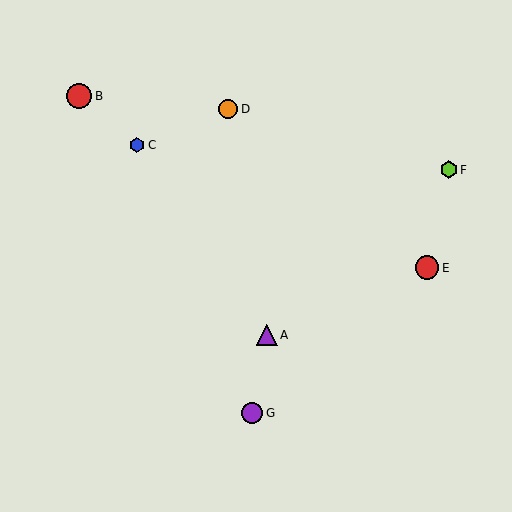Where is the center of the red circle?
The center of the red circle is at (427, 268).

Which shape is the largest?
The red circle (labeled B) is the largest.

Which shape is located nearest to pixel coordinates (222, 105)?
The orange circle (labeled D) at (228, 109) is nearest to that location.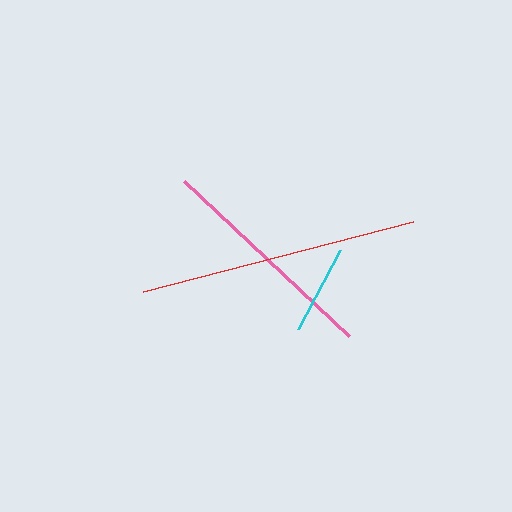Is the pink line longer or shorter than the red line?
The red line is longer than the pink line.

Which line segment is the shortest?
The cyan line is the shortest at approximately 89 pixels.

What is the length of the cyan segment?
The cyan segment is approximately 89 pixels long.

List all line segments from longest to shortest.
From longest to shortest: red, pink, cyan.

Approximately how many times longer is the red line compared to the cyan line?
The red line is approximately 3.1 times the length of the cyan line.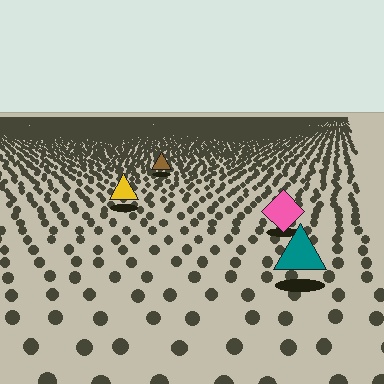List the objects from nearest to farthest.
From nearest to farthest: the teal triangle, the pink diamond, the yellow triangle, the brown triangle.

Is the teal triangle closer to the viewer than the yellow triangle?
Yes. The teal triangle is closer — you can tell from the texture gradient: the ground texture is coarser near it.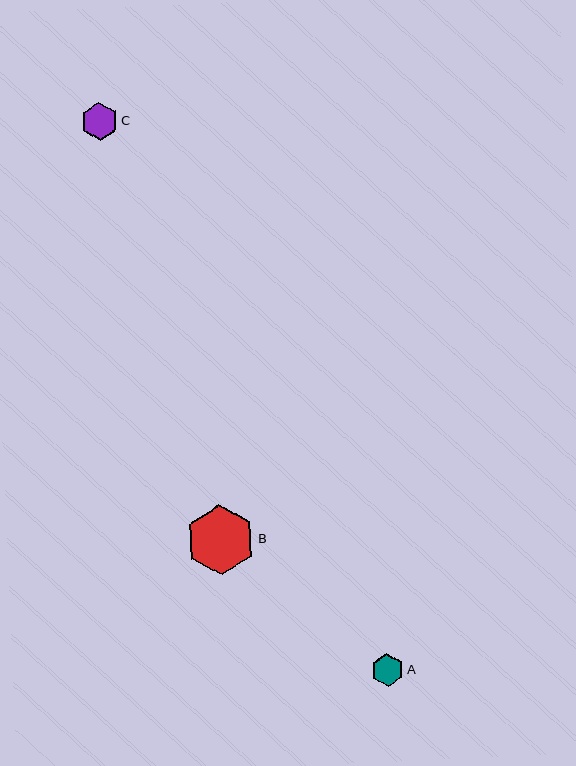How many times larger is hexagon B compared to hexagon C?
Hexagon B is approximately 1.9 times the size of hexagon C.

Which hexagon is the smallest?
Hexagon A is the smallest with a size of approximately 33 pixels.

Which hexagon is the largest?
Hexagon B is the largest with a size of approximately 70 pixels.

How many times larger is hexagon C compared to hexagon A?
Hexagon C is approximately 1.1 times the size of hexagon A.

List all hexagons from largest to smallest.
From largest to smallest: B, C, A.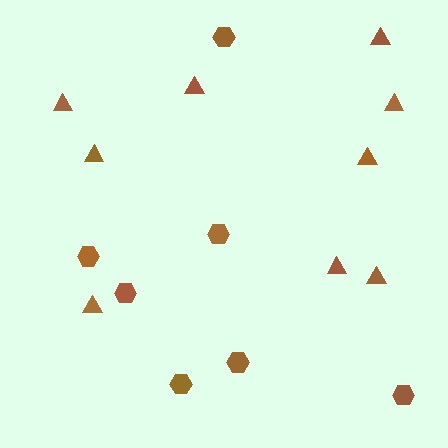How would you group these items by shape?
There are 2 groups: one group of hexagons (7) and one group of triangles (9).